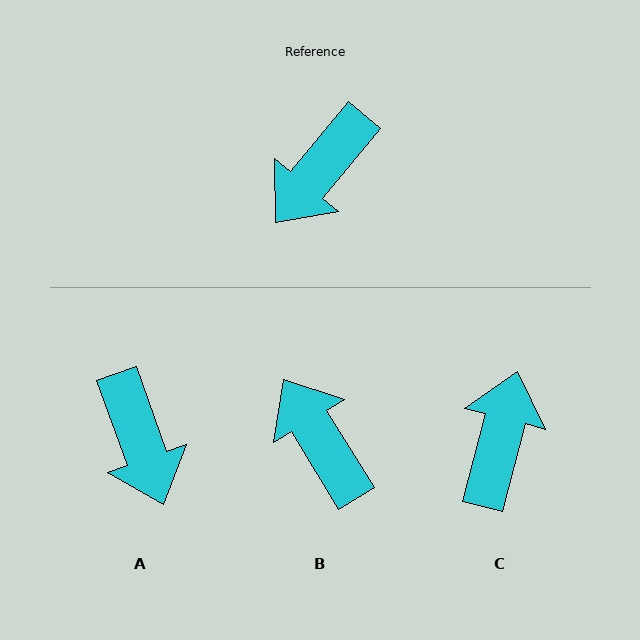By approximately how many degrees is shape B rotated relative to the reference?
Approximately 109 degrees clockwise.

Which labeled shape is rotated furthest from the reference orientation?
C, about 155 degrees away.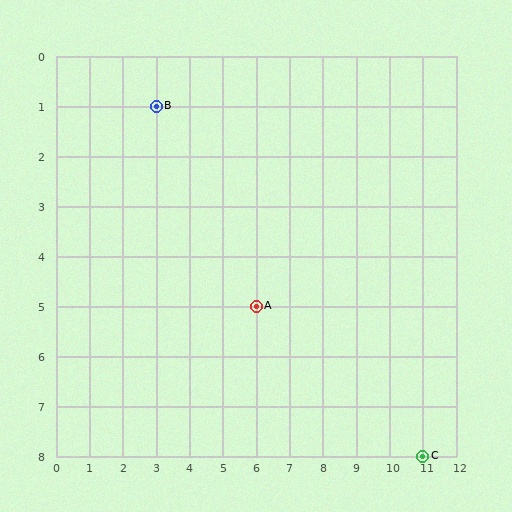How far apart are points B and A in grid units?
Points B and A are 3 columns and 4 rows apart (about 5.0 grid units diagonally).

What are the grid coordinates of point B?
Point B is at grid coordinates (3, 1).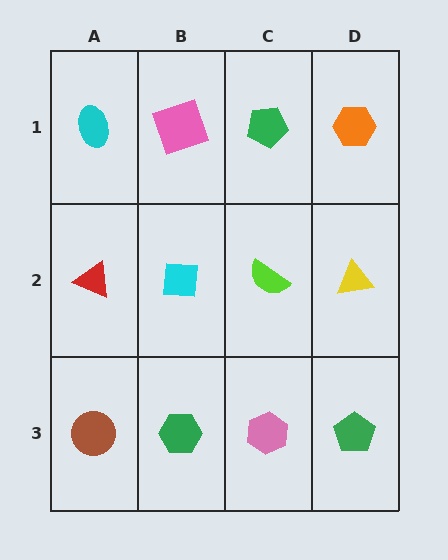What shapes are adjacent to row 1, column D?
A yellow triangle (row 2, column D), a green pentagon (row 1, column C).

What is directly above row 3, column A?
A red triangle.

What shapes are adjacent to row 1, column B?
A cyan square (row 2, column B), a cyan ellipse (row 1, column A), a green pentagon (row 1, column C).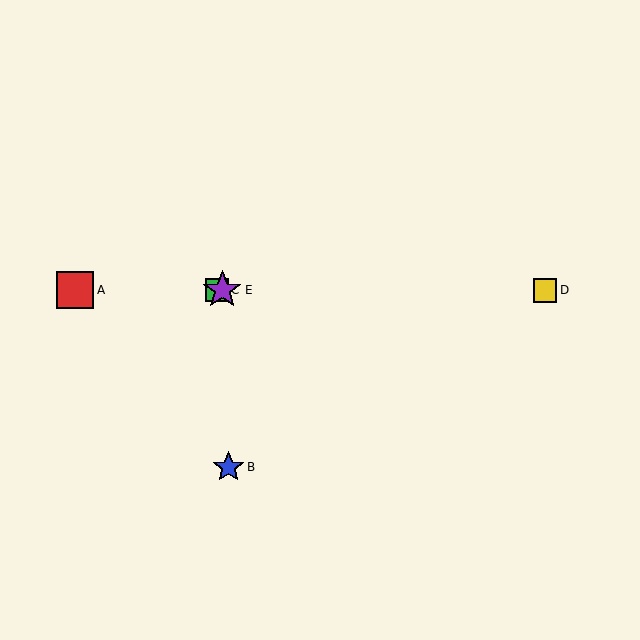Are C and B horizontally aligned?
No, C is at y≈290 and B is at y≈467.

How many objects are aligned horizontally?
4 objects (A, C, D, E) are aligned horizontally.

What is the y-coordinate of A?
Object A is at y≈290.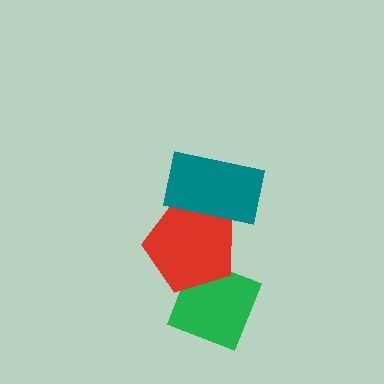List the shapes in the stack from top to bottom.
From top to bottom: the teal rectangle, the red pentagon, the green diamond.